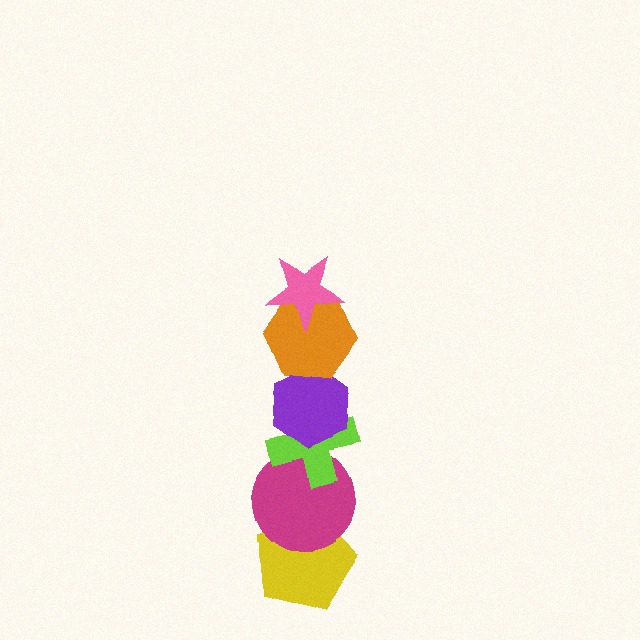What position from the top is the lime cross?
The lime cross is 4th from the top.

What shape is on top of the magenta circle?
The lime cross is on top of the magenta circle.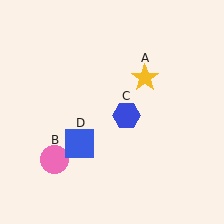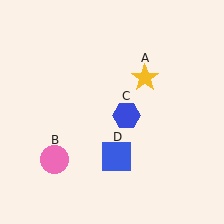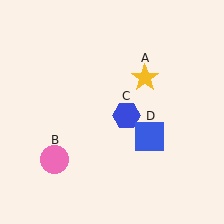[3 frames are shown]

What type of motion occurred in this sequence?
The blue square (object D) rotated counterclockwise around the center of the scene.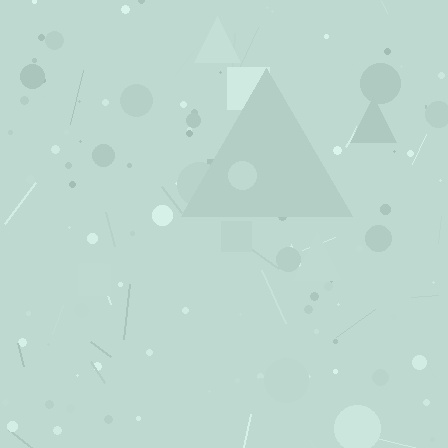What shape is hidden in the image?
A triangle is hidden in the image.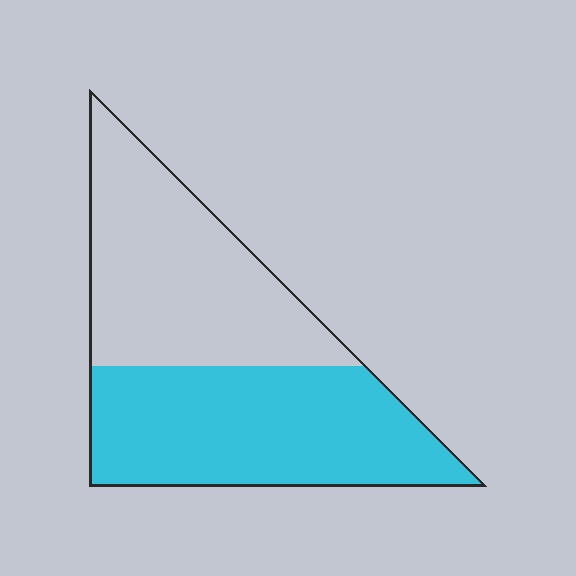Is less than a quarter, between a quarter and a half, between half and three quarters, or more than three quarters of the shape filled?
Between half and three quarters.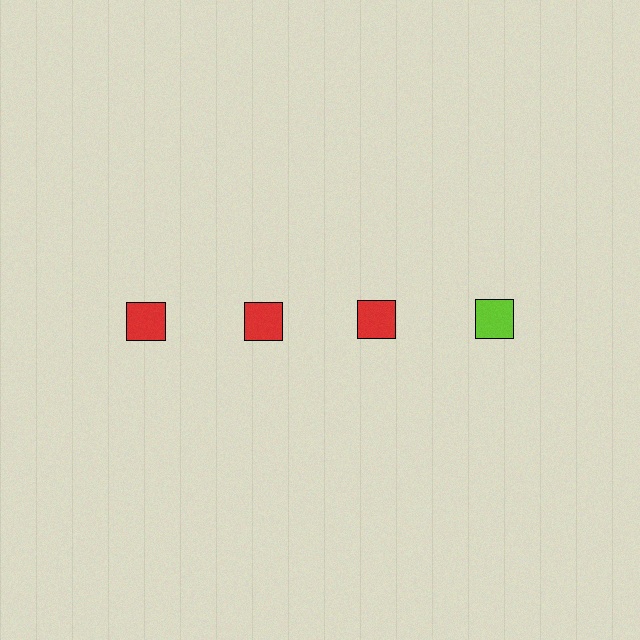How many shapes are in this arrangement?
There are 4 shapes arranged in a grid pattern.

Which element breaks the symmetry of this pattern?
The lime square in the top row, second from right column breaks the symmetry. All other shapes are red squares.